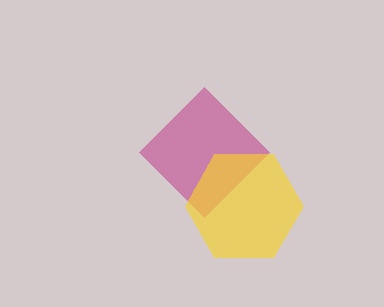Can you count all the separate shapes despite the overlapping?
Yes, there are 2 separate shapes.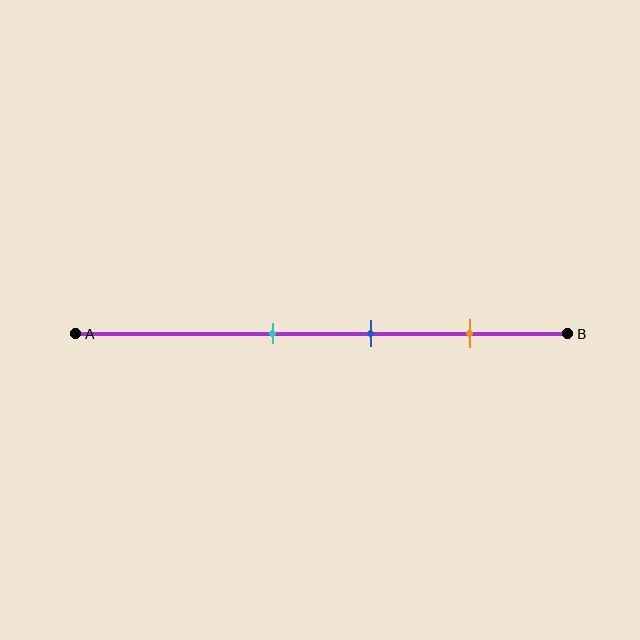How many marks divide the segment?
There are 3 marks dividing the segment.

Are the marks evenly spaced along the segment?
Yes, the marks are approximately evenly spaced.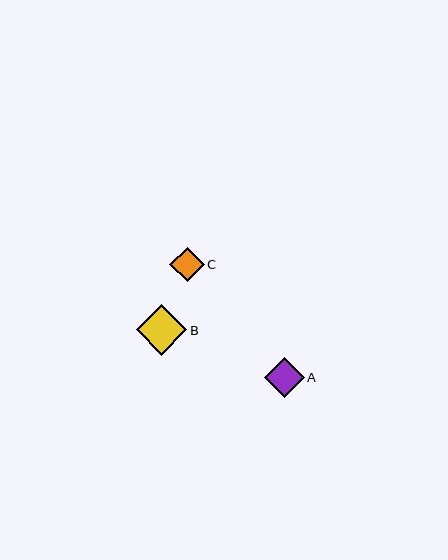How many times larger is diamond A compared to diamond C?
Diamond A is approximately 1.2 times the size of diamond C.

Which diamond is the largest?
Diamond B is the largest with a size of approximately 50 pixels.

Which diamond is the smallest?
Diamond C is the smallest with a size of approximately 34 pixels.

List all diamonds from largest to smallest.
From largest to smallest: B, A, C.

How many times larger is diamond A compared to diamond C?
Diamond A is approximately 1.2 times the size of diamond C.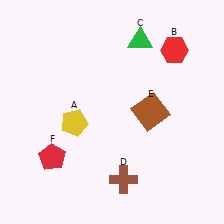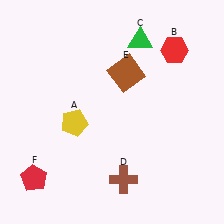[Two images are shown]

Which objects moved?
The objects that moved are: the brown square (E), the red pentagon (F).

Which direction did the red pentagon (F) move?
The red pentagon (F) moved down.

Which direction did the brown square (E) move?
The brown square (E) moved up.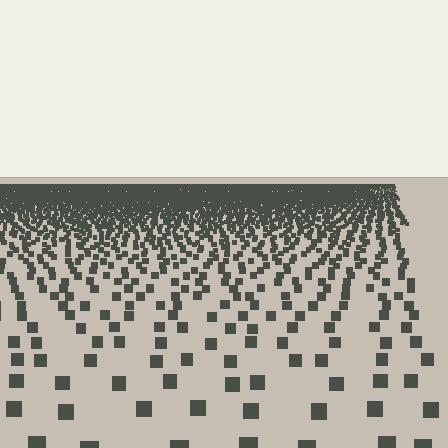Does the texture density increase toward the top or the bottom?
Density increases toward the top.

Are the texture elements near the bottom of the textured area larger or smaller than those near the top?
Larger. Near the bottom, elements are closer to the viewer and appear at a bigger on-screen size.